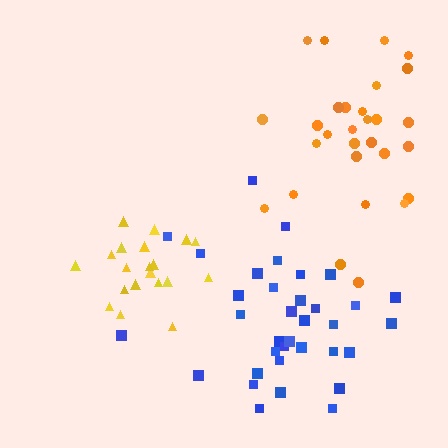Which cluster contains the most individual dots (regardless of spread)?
Blue (35).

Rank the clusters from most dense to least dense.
yellow, blue, orange.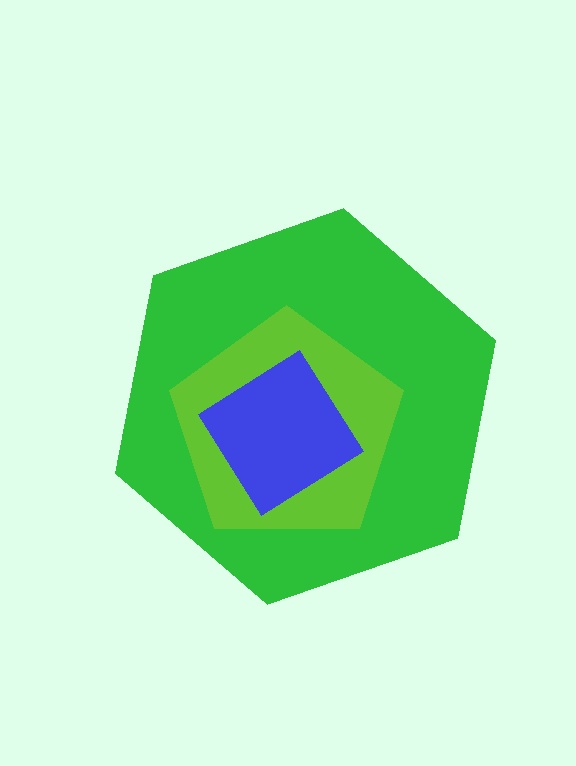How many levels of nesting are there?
3.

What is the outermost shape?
The green hexagon.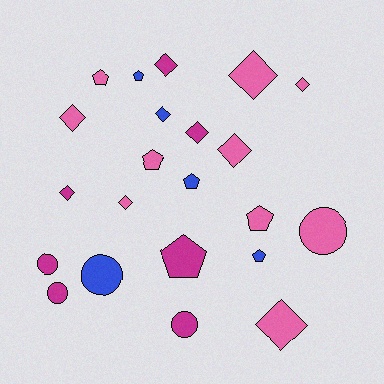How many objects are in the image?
There are 22 objects.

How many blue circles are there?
There is 1 blue circle.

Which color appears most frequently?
Pink, with 10 objects.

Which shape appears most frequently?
Diamond, with 10 objects.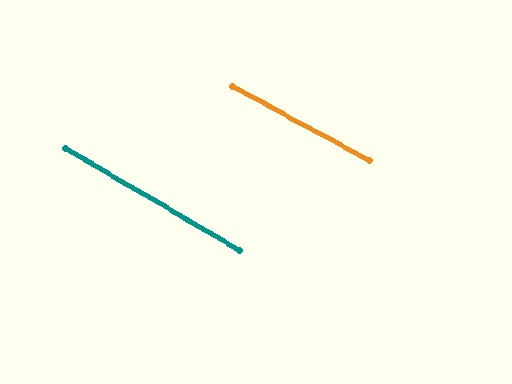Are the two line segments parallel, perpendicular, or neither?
Parallel — their directions differ by only 1.5°.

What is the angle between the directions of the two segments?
Approximately 2 degrees.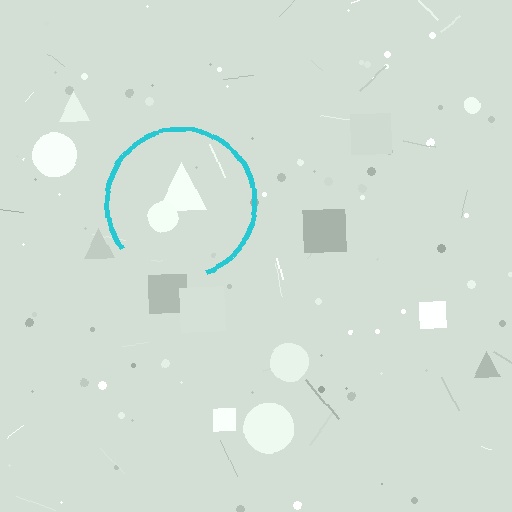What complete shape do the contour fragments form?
The contour fragments form a circle.